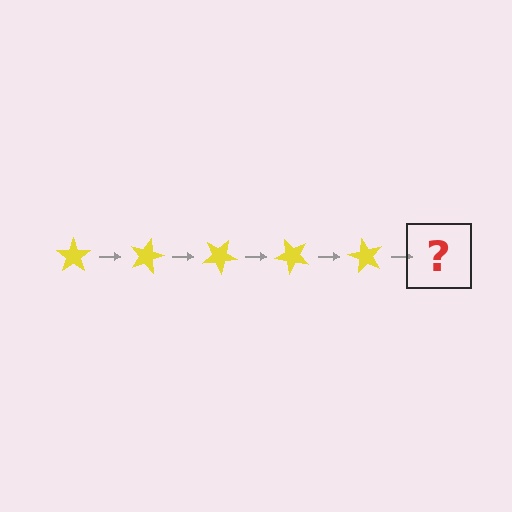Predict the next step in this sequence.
The next step is a yellow star rotated 75 degrees.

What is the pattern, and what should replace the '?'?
The pattern is that the star rotates 15 degrees each step. The '?' should be a yellow star rotated 75 degrees.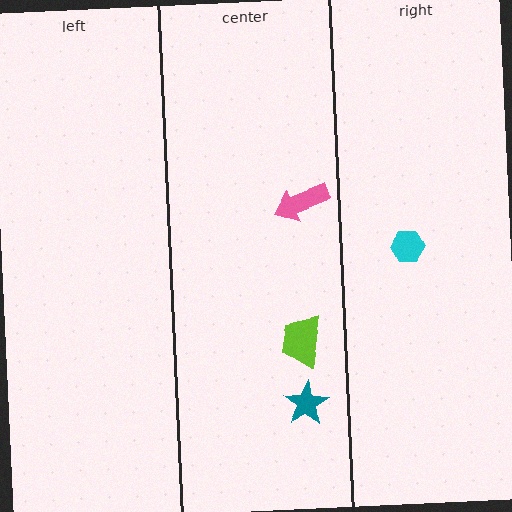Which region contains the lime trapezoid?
The center region.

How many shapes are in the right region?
1.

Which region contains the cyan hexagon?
The right region.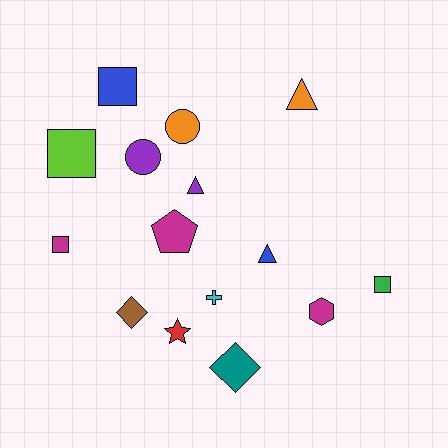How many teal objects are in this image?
There is 1 teal object.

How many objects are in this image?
There are 15 objects.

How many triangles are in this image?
There are 3 triangles.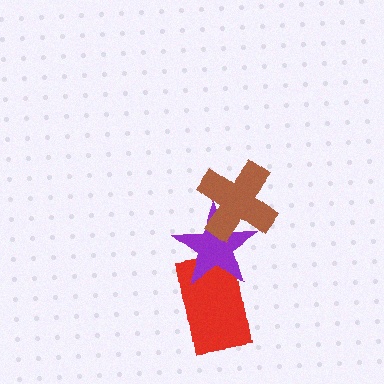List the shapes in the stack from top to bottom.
From top to bottom: the brown cross, the purple star, the red rectangle.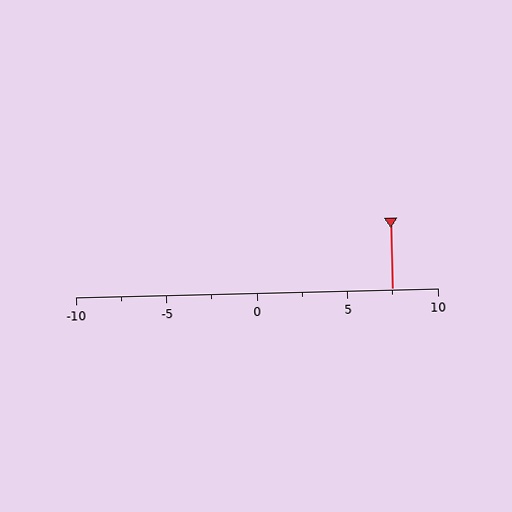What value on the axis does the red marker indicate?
The marker indicates approximately 7.5.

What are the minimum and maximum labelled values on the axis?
The axis runs from -10 to 10.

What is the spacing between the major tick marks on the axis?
The major ticks are spaced 5 apart.